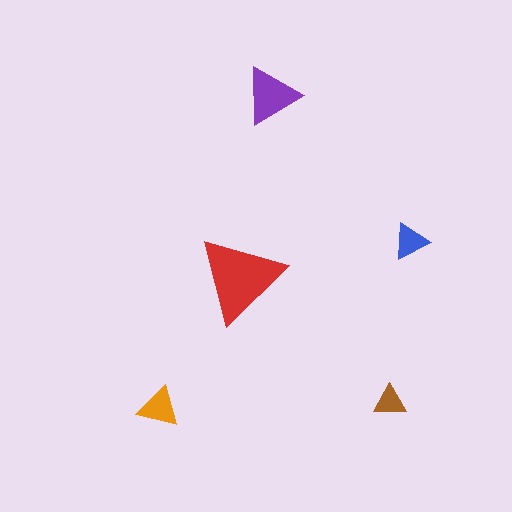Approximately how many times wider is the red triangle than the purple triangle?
About 1.5 times wider.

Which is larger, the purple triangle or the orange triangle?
The purple one.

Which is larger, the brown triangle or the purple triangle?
The purple one.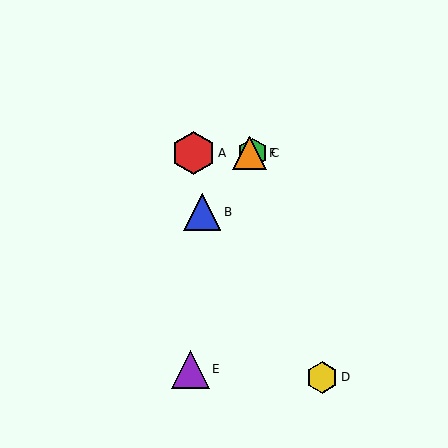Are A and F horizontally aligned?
Yes, both are at y≈153.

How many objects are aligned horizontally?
3 objects (A, C, F) are aligned horizontally.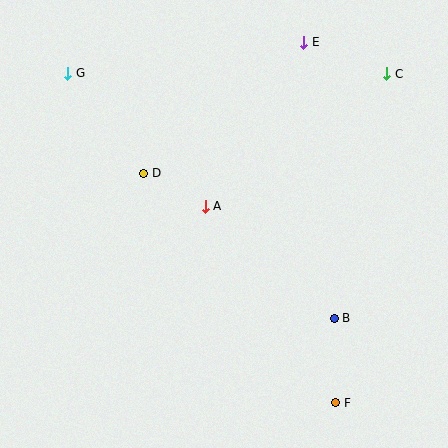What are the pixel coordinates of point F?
Point F is at (336, 403).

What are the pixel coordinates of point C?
Point C is at (386, 74).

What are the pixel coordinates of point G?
Point G is at (68, 73).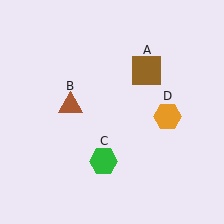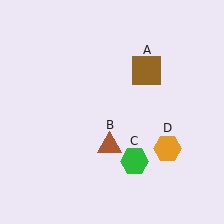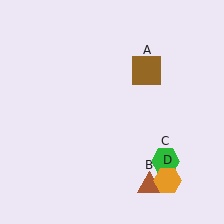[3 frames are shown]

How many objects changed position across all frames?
3 objects changed position: brown triangle (object B), green hexagon (object C), orange hexagon (object D).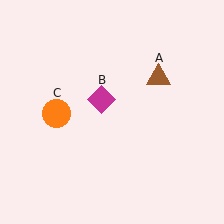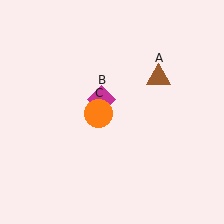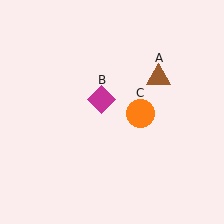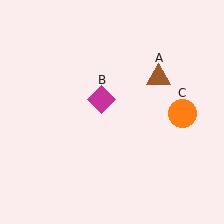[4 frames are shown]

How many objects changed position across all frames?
1 object changed position: orange circle (object C).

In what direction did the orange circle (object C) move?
The orange circle (object C) moved right.